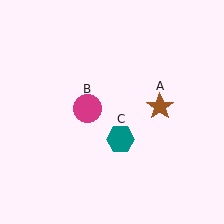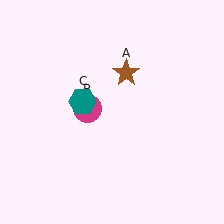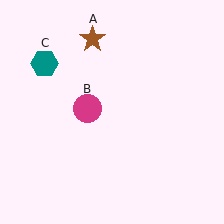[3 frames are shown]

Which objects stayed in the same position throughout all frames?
Magenta circle (object B) remained stationary.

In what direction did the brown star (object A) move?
The brown star (object A) moved up and to the left.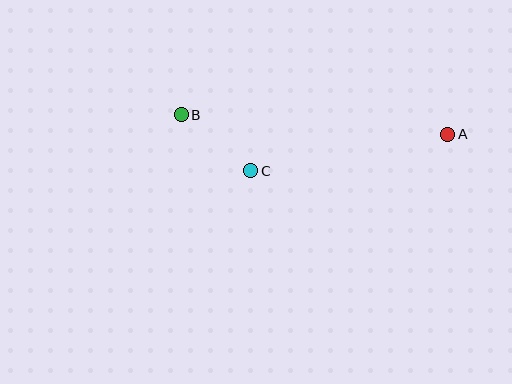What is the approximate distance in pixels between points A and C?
The distance between A and C is approximately 200 pixels.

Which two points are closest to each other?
Points B and C are closest to each other.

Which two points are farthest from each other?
Points A and B are farthest from each other.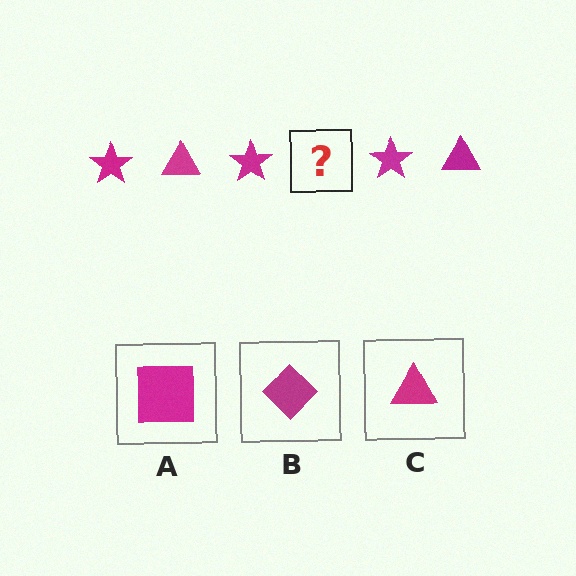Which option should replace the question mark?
Option C.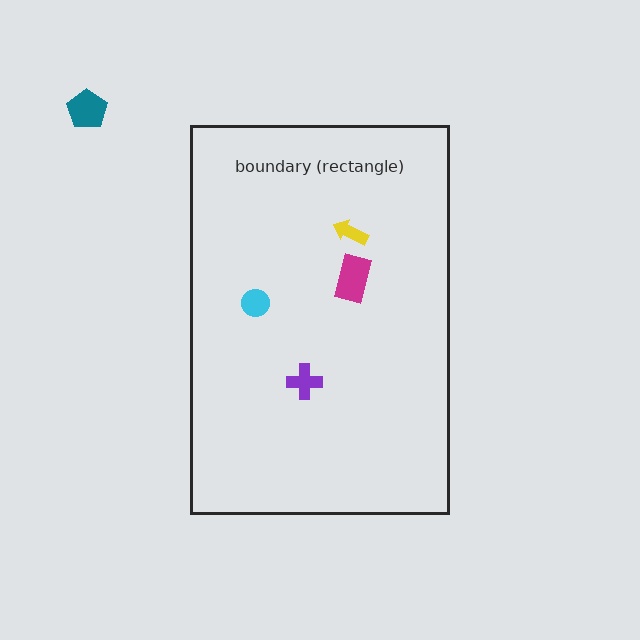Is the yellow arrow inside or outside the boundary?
Inside.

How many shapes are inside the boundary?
4 inside, 1 outside.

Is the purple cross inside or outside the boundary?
Inside.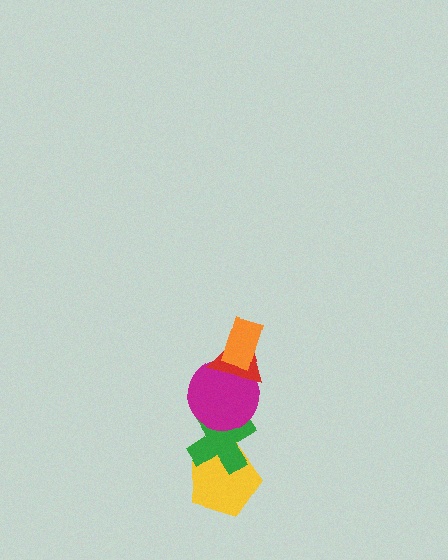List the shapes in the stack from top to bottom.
From top to bottom: the orange rectangle, the red triangle, the magenta circle, the green cross, the yellow pentagon.